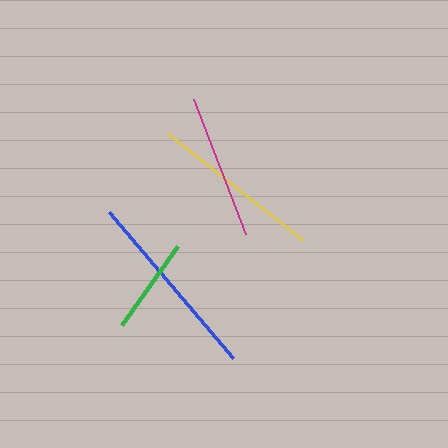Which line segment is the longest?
The blue line is the longest at approximately 192 pixels.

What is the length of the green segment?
The green segment is approximately 96 pixels long.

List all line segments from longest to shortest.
From longest to shortest: blue, yellow, magenta, green.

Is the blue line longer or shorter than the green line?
The blue line is longer than the green line.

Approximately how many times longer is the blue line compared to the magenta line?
The blue line is approximately 1.3 times the length of the magenta line.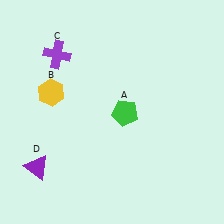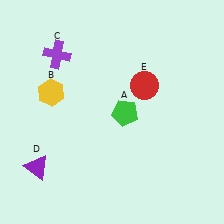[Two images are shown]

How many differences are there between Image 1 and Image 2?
There is 1 difference between the two images.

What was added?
A red circle (E) was added in Image 2.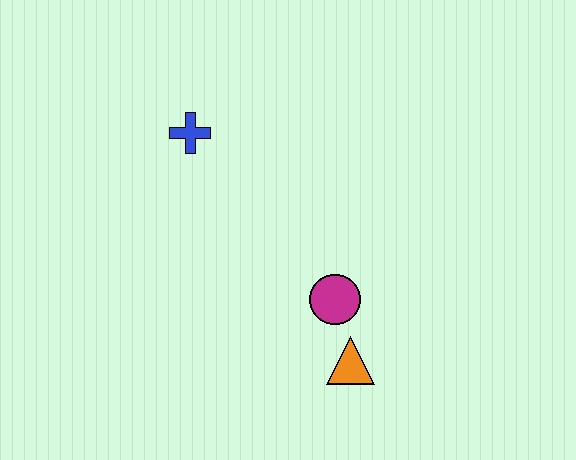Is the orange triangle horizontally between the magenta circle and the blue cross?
No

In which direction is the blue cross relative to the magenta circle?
The blue cross is above the magenta circle.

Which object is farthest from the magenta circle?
The blue cross is farthest from the magenta circle.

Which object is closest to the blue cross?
The magenta circle is closest to the blue cross.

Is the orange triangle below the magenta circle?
Yes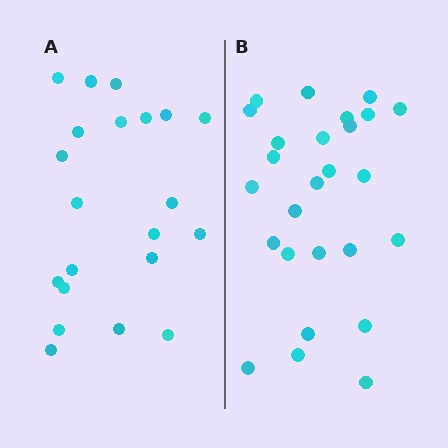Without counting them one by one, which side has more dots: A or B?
Region B (the right region) has more dots.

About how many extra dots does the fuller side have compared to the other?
Region B has about 5 more dots than region A.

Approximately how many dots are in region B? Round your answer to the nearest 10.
About 30 dots. (The exact count is 26, which rounds to 30.)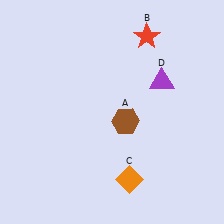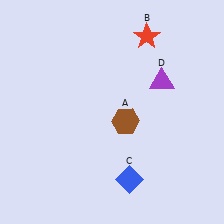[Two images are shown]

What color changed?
The diamond (C) changed from orange in Image 1 to blue in Image 2.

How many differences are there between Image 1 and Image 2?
There is 1 difference between the two images.